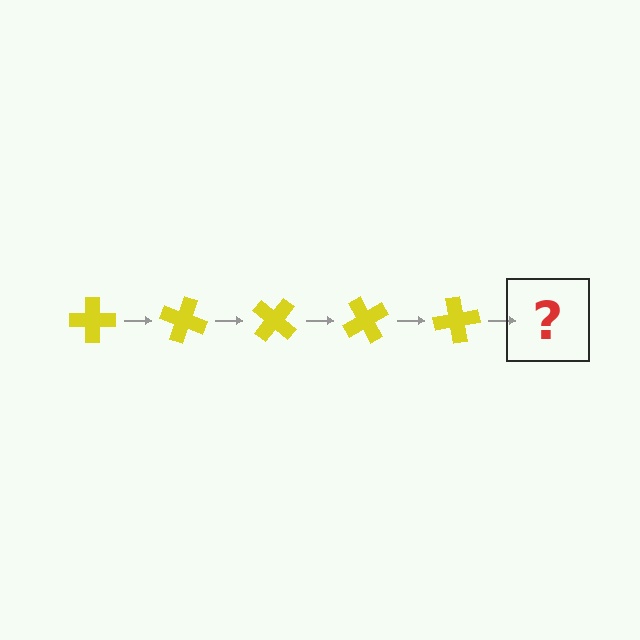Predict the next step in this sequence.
The next step is a yellow cross rotated 100 degrees.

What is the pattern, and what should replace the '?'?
The pattern is that the cross rotates 20 degrees each step. The '?' should be a yellow cross rotated 100 degrees.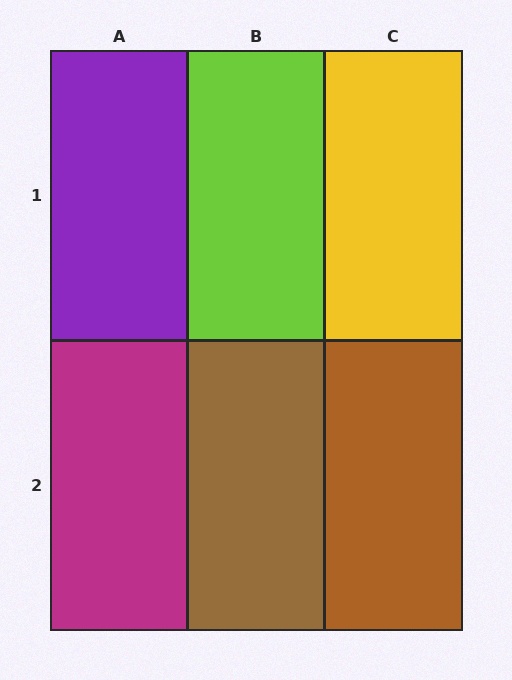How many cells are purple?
1 cell is purple.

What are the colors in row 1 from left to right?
Purple, lime, yellow.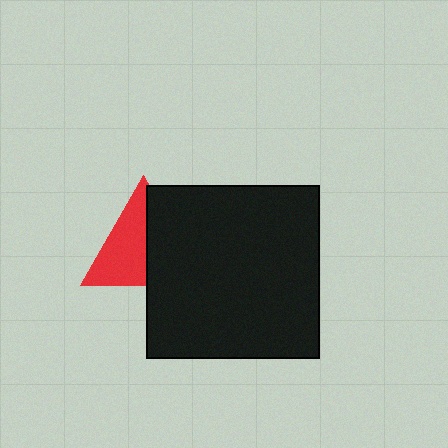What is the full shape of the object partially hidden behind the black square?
The partially hidden object is a red triangle.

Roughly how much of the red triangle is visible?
About half of it is visible (roughly 53%).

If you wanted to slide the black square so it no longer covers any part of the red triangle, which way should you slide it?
Slide it right — that is the most direct way to separate the two shapes.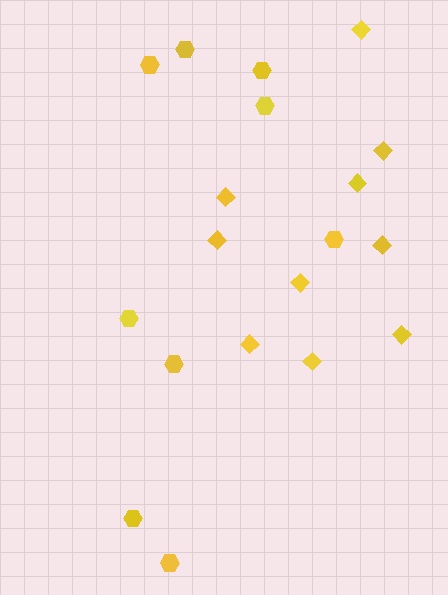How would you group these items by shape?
There are 2 groups: one group of hexagons (9) and one group of diamonds (10).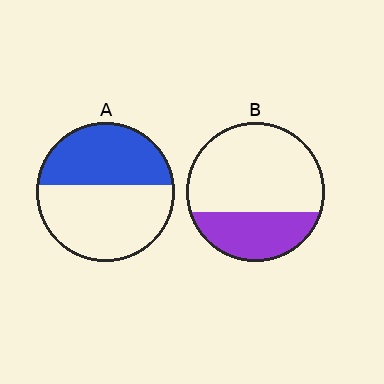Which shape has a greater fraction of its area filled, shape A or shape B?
Shape A.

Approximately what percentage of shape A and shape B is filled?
A is approximately 45% and B is approximately 30%.